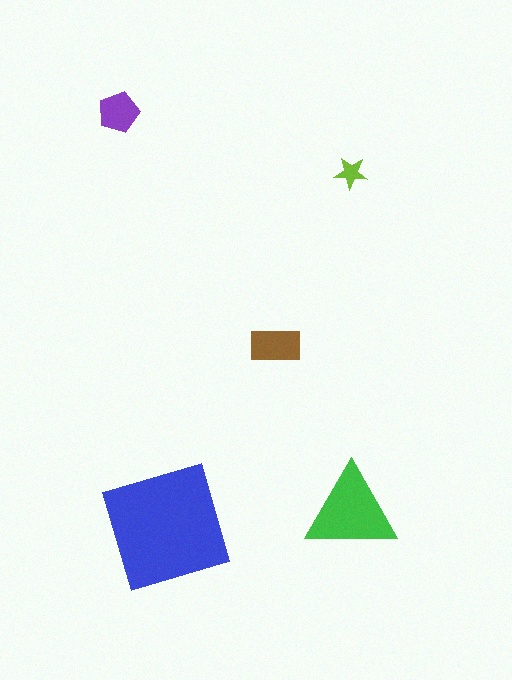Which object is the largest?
The blue square.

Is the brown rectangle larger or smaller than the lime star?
Larger.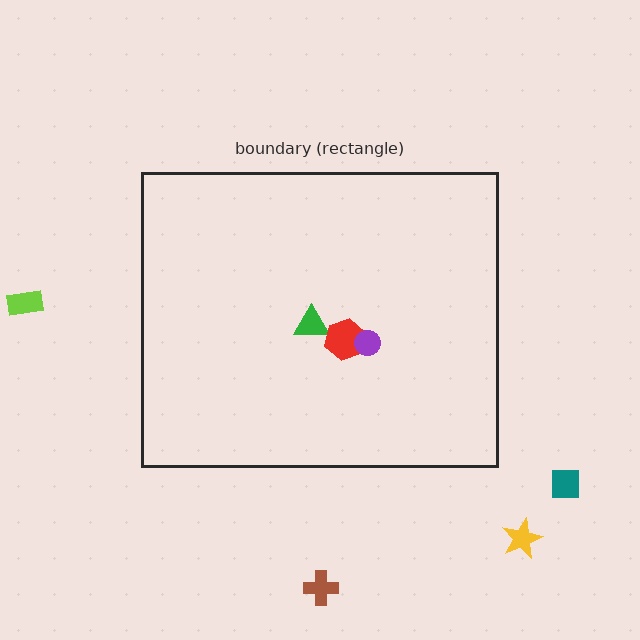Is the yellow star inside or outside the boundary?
Outside.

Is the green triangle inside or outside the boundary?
Inside.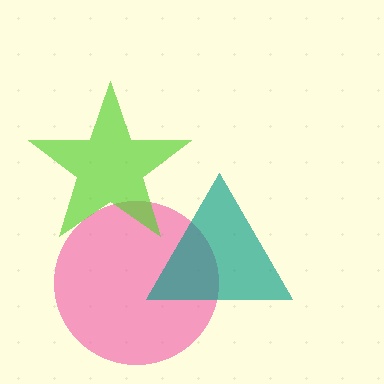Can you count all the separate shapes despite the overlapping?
Yes, there are 3 separate shapes.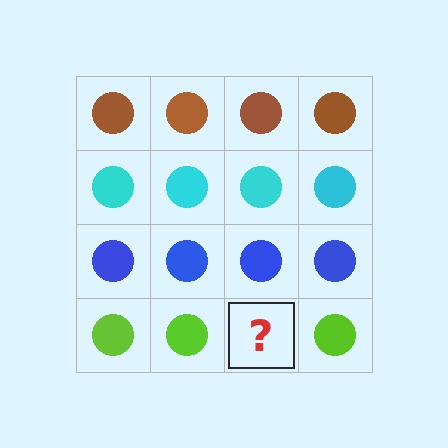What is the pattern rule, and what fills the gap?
The rule is that each row has a consistent color. The gap should be filled with a lime circle.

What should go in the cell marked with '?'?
The missing cell should contain a lime circle.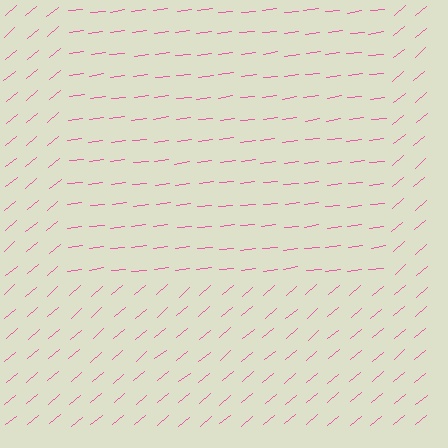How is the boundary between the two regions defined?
The boundary is defined purely by a change in line orientation (approximately 33 degrees difference). All lines are the same color and thickness.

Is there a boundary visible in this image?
Yes, there is a texture boundary formed by a change in line orientation.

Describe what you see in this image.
The image is filled with small pink line segments. A rectangle region in the image has lines oriented differently from the surrounding lines, creating a visible texture boundary.